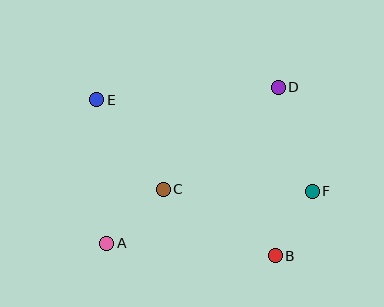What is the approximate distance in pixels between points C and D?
The distance between C and D is approximately 153 pixels.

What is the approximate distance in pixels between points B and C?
The distance between B and C is approximately 130 pixels.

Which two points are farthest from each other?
Points B and E are farthest from each other.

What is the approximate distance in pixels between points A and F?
The distance between A and F is approximately 212 pixels.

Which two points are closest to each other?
Points B and F are closest to each other.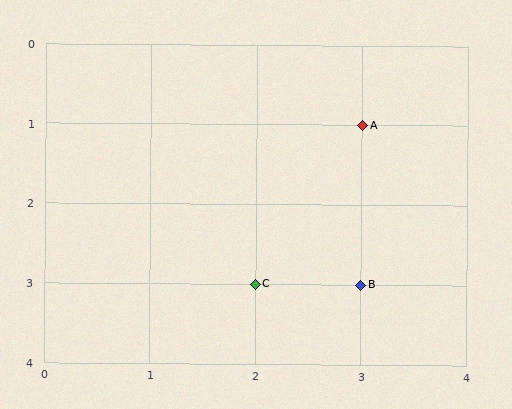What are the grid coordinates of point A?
Point A is at grid coordinates (3, 1).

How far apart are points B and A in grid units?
Points B and A are 2 rows apart.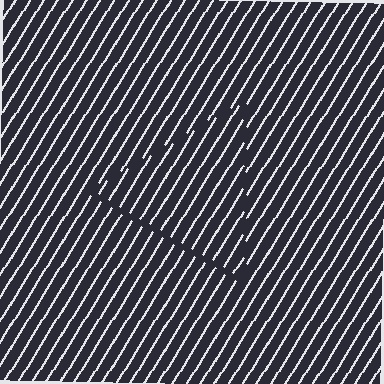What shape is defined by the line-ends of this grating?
An illusory triangle. The interior of the shape contains the same grating, shifted by half a period — the contour is defined by the phase discontinuity where line-ends from the inner and outer gratings abut.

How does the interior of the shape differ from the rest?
The interior of the shape contains the same grating, shifted by half a period — the contour is defined by the phase discontinuity where line-ends from the inner and outer gratings abut.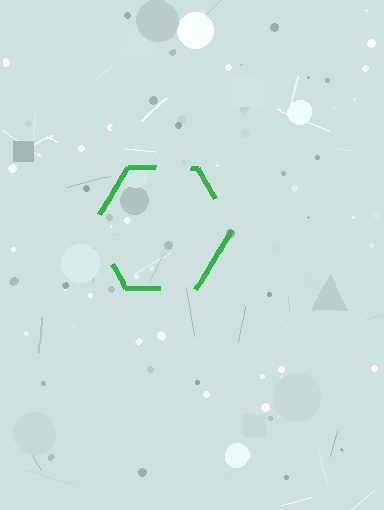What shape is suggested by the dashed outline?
The dashed outline suggests a hexagon.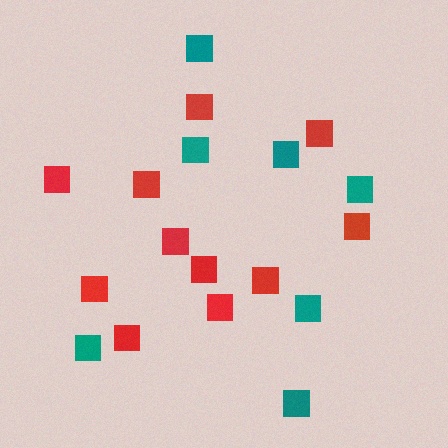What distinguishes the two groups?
There are 2 groups: one group of red squares (11) and one group of teal squares (7).